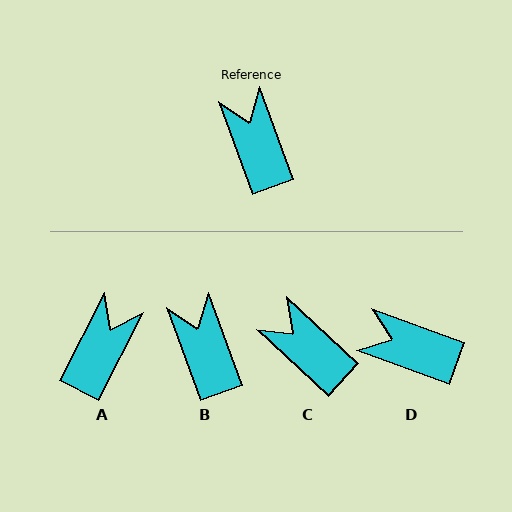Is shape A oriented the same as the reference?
No, it is off by about 47 degrees.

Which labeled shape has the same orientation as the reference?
B.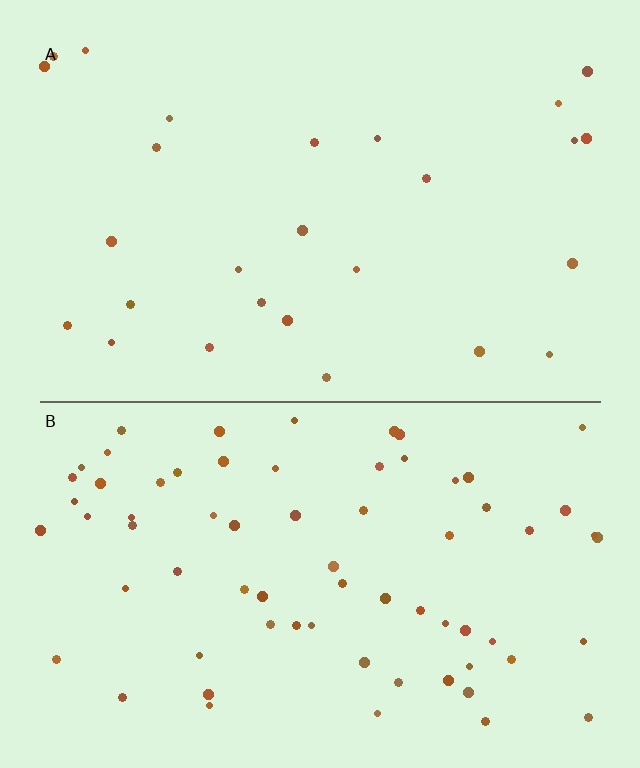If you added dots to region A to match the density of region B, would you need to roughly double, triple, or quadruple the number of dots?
Approximately triple.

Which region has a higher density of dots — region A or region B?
B (the bottom).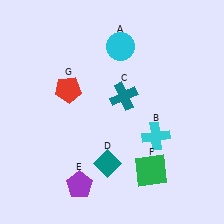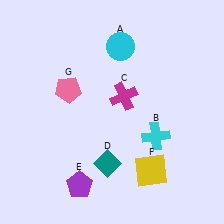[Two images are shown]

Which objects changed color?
C changed from teal to magenta. F changed from green to yellow. G changed from red to pink.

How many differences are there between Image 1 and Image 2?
There are 3 differences between the two images.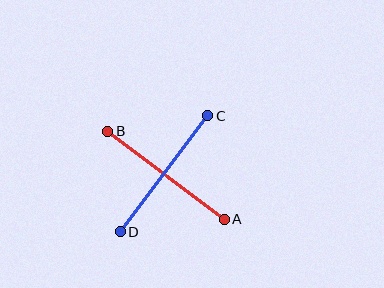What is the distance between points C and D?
The distance is approximately 146 pixels.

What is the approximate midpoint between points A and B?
The midpoint is at approximately (166, 175) pixels.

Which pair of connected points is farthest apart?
Points A and B are farthest apart.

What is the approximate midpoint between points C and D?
The midpoint is at approximately (164, 174) pixels.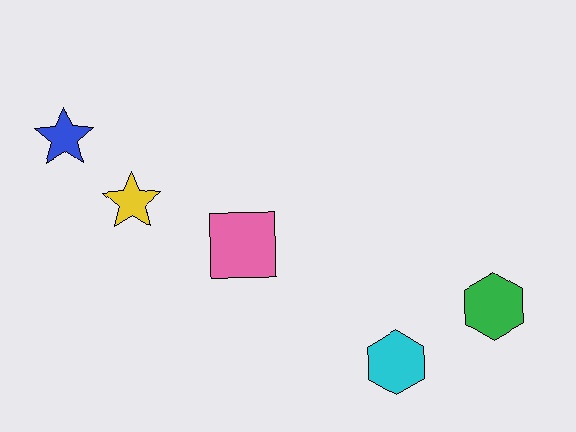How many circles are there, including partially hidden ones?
There are no circles.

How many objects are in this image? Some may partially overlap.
There are 5 objects.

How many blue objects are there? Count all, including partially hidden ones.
There is 1 blue object.